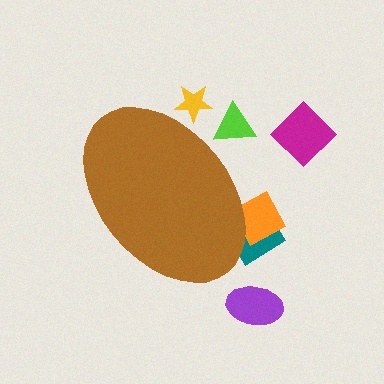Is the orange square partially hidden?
Yes, the orange square is partially hidden behind the brown ellipse.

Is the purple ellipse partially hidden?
No, the purple ellipse is fully visible.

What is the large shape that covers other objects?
A brown ellipse.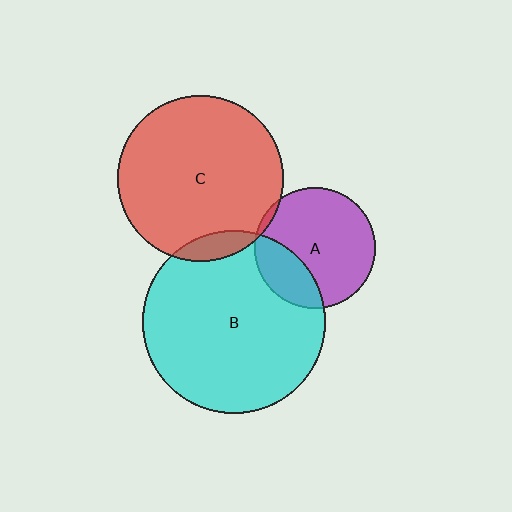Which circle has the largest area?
Circle B (cyan).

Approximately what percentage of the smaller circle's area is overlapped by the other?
Approximately 5%.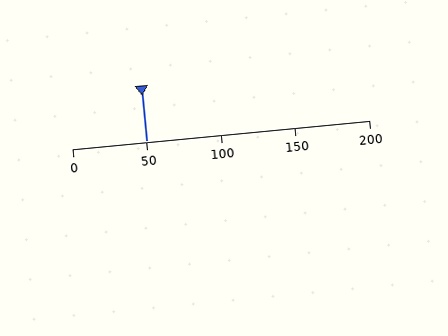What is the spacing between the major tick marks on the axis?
The major ticks are spaced 50 apart.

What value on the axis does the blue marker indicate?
The marker indicates approximately 50.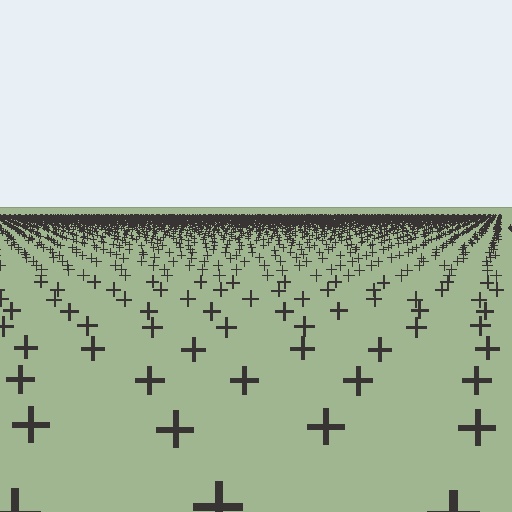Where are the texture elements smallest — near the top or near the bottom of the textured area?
Near the top.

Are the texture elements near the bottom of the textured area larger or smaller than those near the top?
Larger. Near the bottom, elements are closer to the viewer and appear at a bigger on-screen size.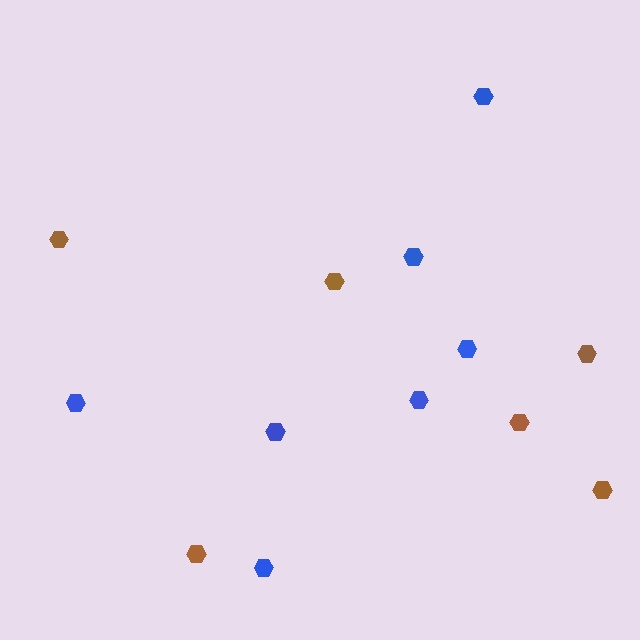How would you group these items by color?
There are 2 groups: one group of blue hexagons (7) and one group of brown hexagons (6).